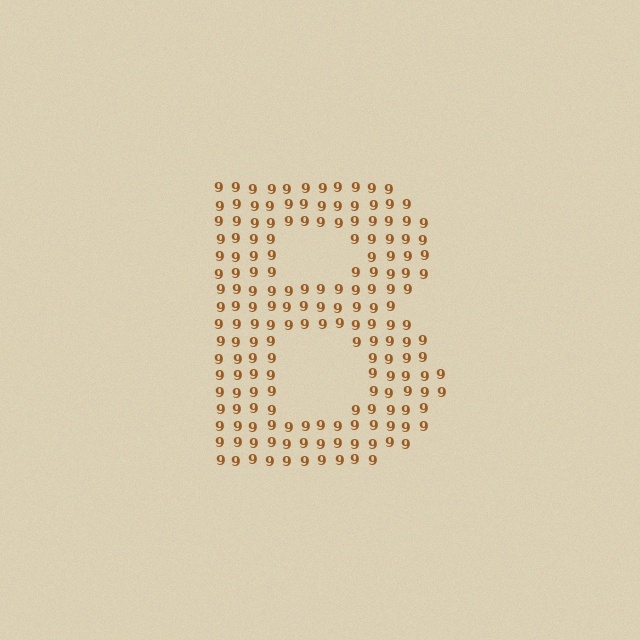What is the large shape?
The large shape is the letter B.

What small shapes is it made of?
It is made of small digit 9's.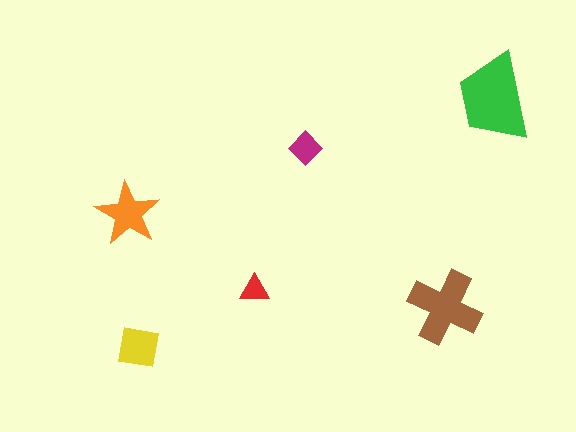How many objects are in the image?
There are 6 objects in the image.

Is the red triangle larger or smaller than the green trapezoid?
Smaller.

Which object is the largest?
The green trapezoid.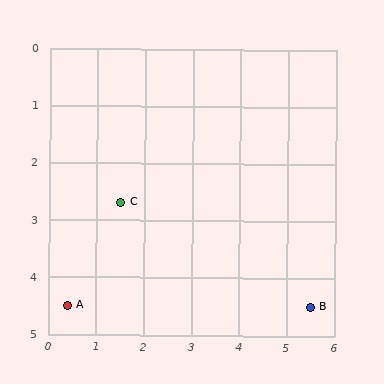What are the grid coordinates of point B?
Point B is at approximately (5.5, 4.5).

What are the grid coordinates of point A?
Point A is at approximately (0.4, 4.5).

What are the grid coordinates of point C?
Point C is at approximately (1.5, 2.7).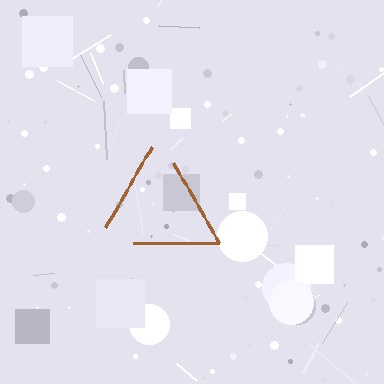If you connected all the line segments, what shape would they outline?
They would outline a triangle.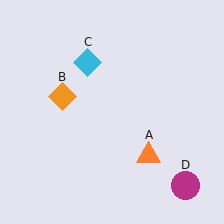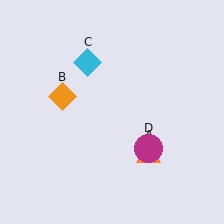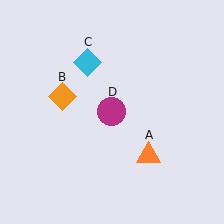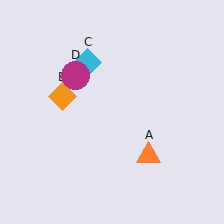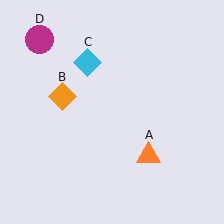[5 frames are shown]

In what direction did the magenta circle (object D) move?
The magenta circle (object D) moved up and to the left.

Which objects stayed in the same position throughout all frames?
Orange triangle (object A) and orange diamond (object B) and cyan diamond (object C) remained stationary.